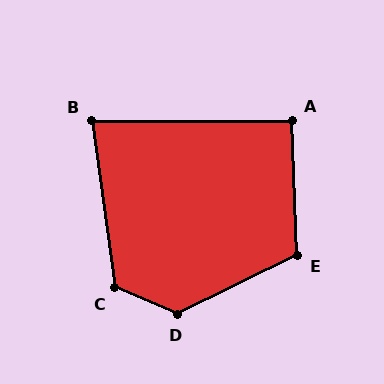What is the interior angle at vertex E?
Approximately 114 degrees (obtuse).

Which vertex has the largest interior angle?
D, at approximately 131 degrees.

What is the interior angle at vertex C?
Approximately 121 degrees (obtuse).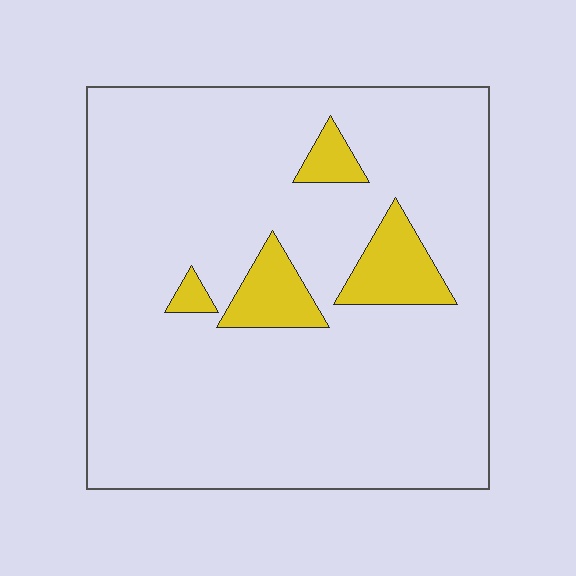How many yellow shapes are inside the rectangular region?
4.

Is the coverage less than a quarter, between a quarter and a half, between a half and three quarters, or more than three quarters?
Less than a quarter.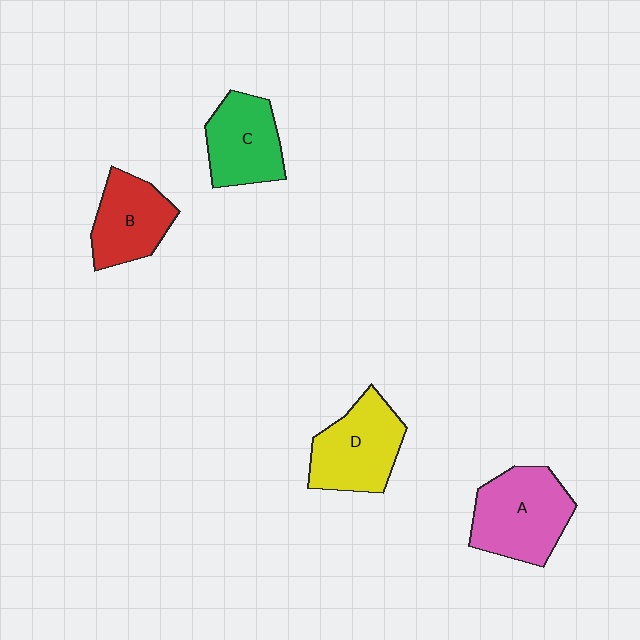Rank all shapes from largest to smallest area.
From largest to smallest: A (pink), D (yellow), C (green), B (red).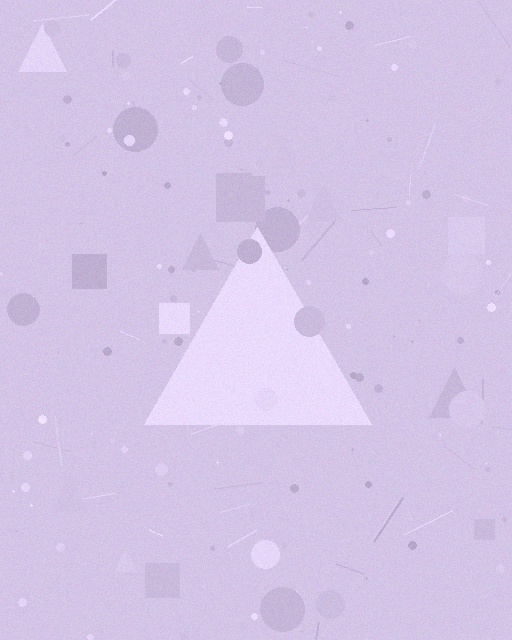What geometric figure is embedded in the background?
A triangle is embedded in the background.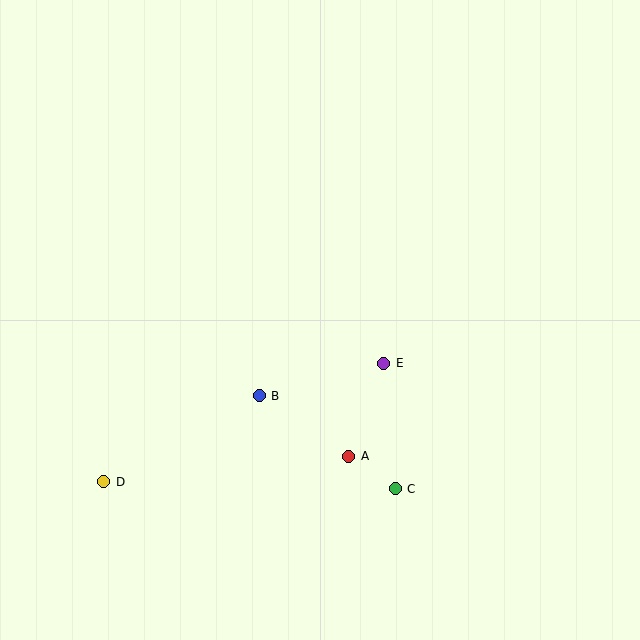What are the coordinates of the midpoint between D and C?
The midpoint between D and C is at (249, 485).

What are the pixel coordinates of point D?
Point D is at (104, 482).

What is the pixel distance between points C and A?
The distance between C and A is 57 pixels.